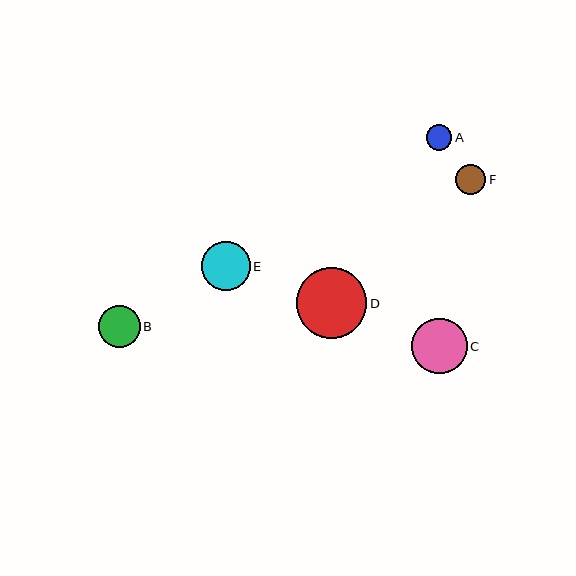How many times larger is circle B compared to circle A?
Circle B is approximately 1.6 times the size of circle A.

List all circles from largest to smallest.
From largest to smallest: D, C, E, B, F, A.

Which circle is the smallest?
Circle A is the smallest with a size of approximately 25 pixels.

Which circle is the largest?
Circle D is the largest with a size of approximately 70 pixels.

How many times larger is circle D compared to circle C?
Circle D is approximately 1.3 times the size of circle C.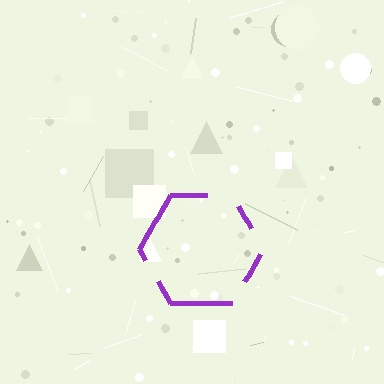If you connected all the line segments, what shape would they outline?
They would outline a hexagon.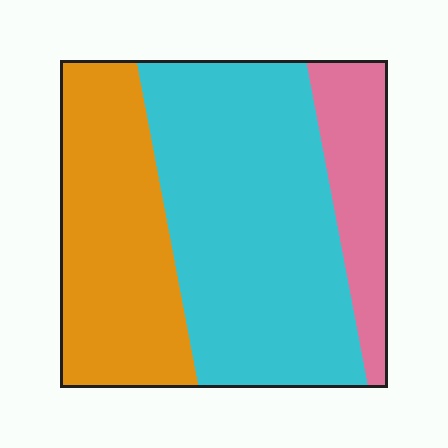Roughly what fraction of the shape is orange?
Orange covers about 35% of the shape.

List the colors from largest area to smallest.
From largest to smallest: cyan, orange, pink.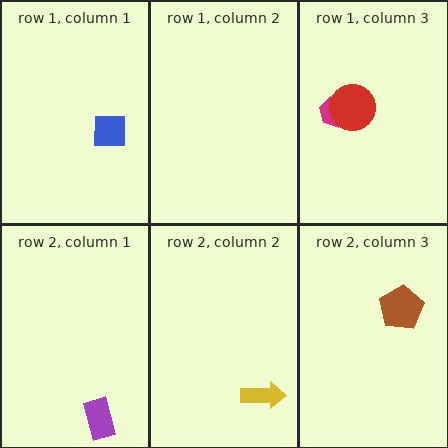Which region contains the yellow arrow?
The row 2, column 2 region.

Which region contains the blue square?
The row 1, column 1 region.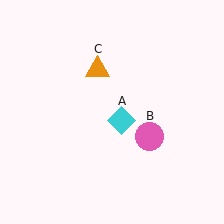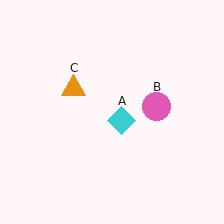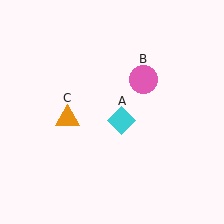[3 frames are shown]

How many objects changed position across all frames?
2 objects changed position: pink circle (object B), orange triangle (object C).